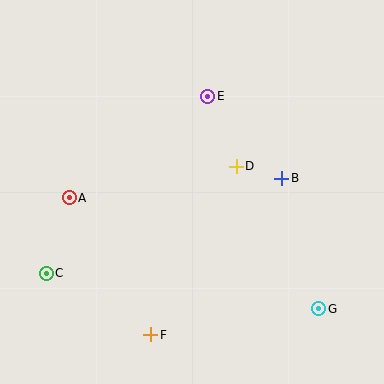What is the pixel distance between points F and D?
The distance between F and D is 189 pixels.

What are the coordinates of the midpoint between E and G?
The midpoint between E and G is at (263, 203).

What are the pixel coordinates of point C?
Point C is at (46, 273).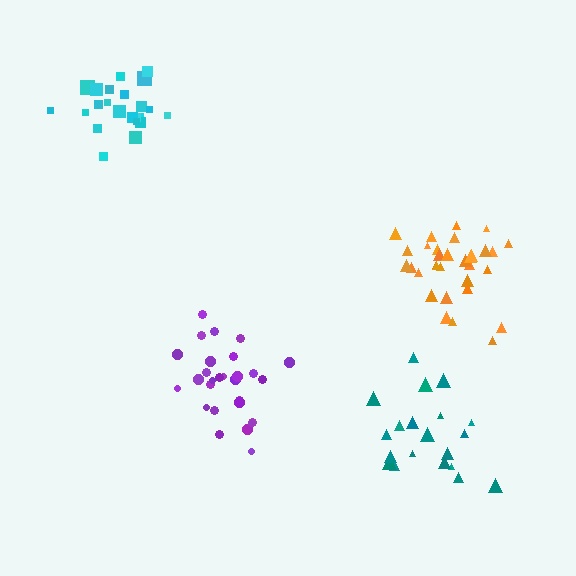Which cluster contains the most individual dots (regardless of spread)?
Orange (32).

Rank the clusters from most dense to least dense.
purple, orange, cyan, teal.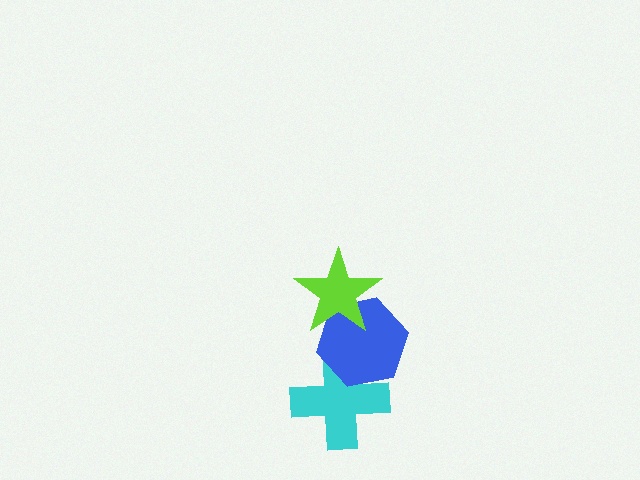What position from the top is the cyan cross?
The cyan cross is 3rd from the top.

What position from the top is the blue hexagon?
The blue hexagon is 2nd from the top.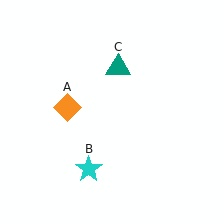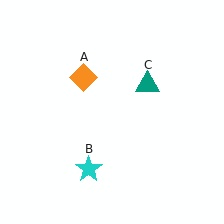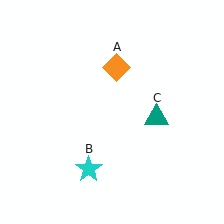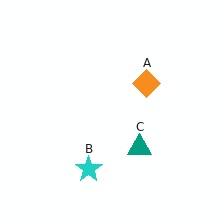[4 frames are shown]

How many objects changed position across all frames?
2 objects changed position: orange diamond (object A), teal triangle (object C).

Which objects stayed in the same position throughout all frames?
Cyan star (object B) remained stationary.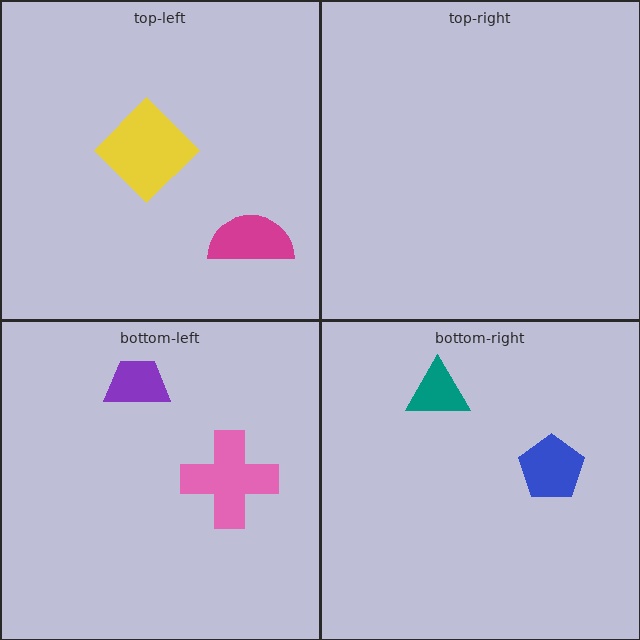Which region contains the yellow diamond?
The top-left region.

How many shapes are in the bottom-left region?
2.